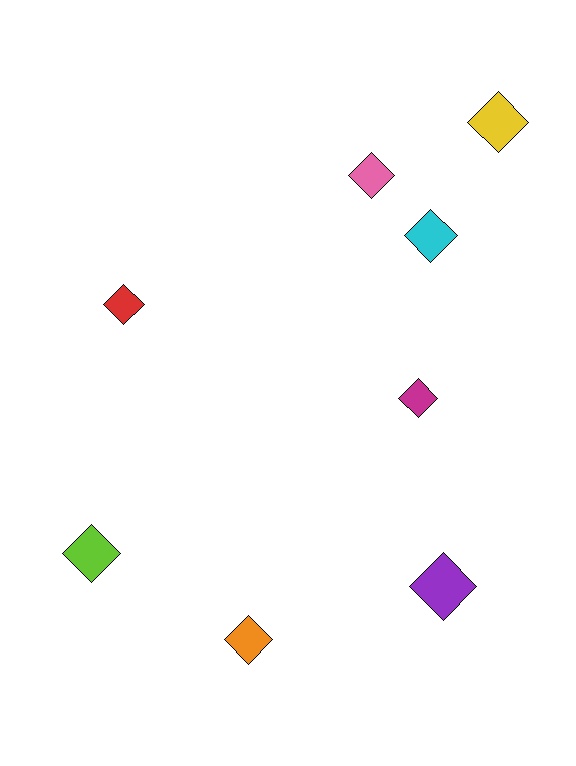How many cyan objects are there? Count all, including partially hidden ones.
There is 1 cyan object.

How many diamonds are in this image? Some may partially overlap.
There are 8 diamonds.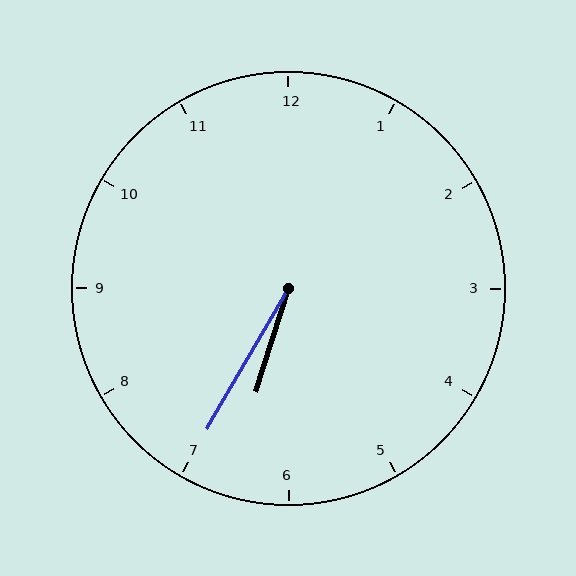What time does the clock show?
6:35.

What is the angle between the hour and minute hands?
Approximately 12 degrees.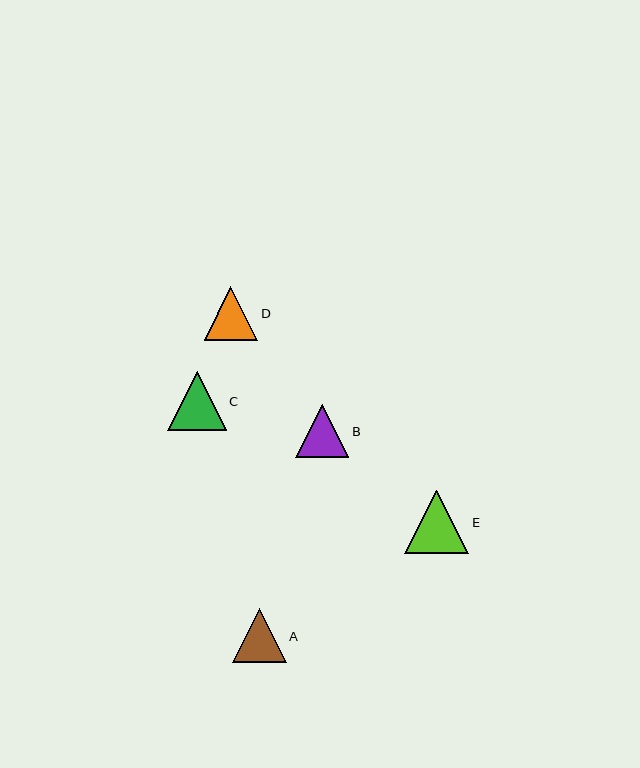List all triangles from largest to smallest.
From largest to smallest: E, C, D, A, B.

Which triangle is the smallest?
Triangle B is the smallest with a size of approximately 53 pixels.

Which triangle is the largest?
Triangle E is the largest with a size of approximately 64 pixels.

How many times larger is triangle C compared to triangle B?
Triangle C is approximately 1.1 times the size of triangle B.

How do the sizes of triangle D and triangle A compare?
Triangle D and triangle A are approximately the same size.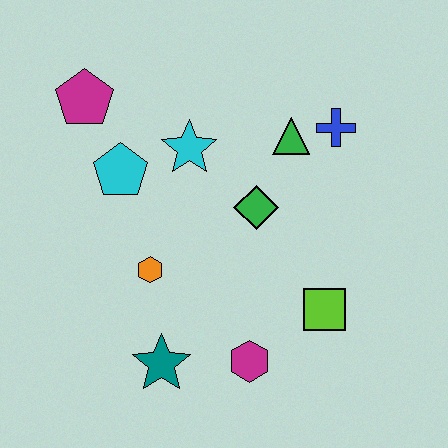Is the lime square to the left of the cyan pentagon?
No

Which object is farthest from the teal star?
The blue cross is farthest from the teal star.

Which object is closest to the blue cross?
The green triangle is closest to the blue cross.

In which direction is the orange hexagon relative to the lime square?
The orange hexagon is to the left of the lime square.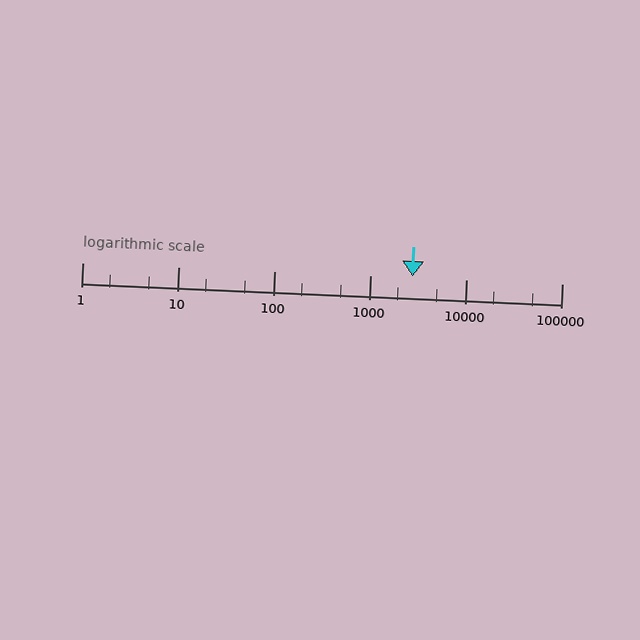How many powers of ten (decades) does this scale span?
The scale spans 5 decades, from 1 to 100000.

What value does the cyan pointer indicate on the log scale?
The pointer indicates approximately 2800.